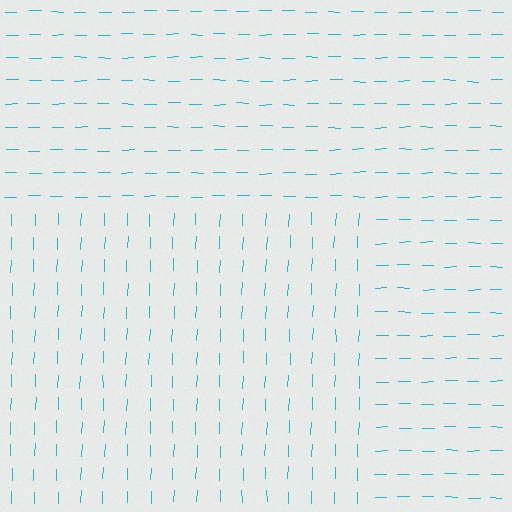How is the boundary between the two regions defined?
The boundary is defined purely by a change in line orientation (approximately 88 degrees difference). All lines are the same color and thickness.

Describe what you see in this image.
The image is filled with small cyan line segments. A rectangle region in the image has lines oriented differently from the surrounding lines, creating a visible texture boundary.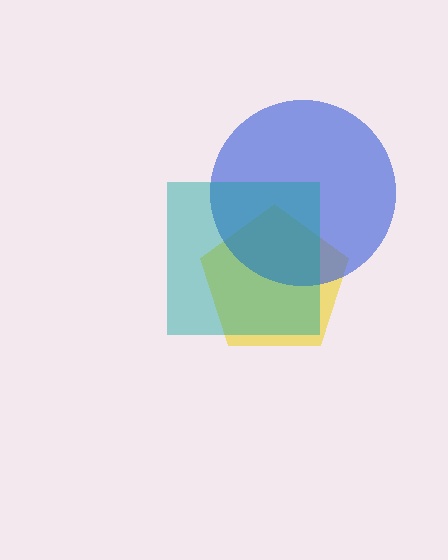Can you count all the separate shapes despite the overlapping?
Yes, there are 3 separate shapes.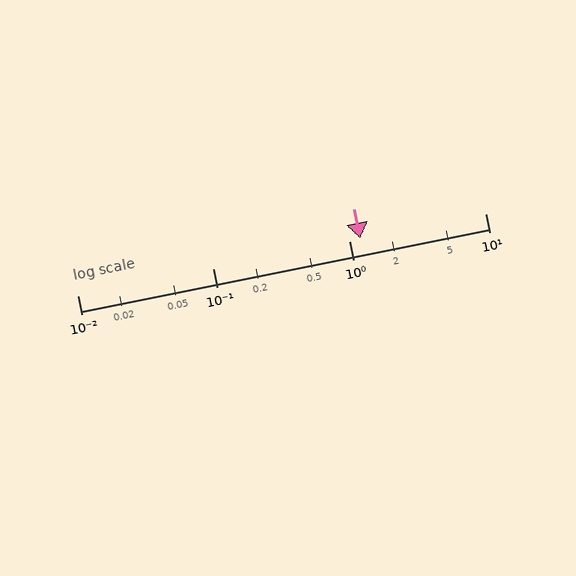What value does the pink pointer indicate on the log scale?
The pointer indicates approximately 1.2.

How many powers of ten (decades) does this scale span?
The scale spans 3 decades, from 0.01 to 10.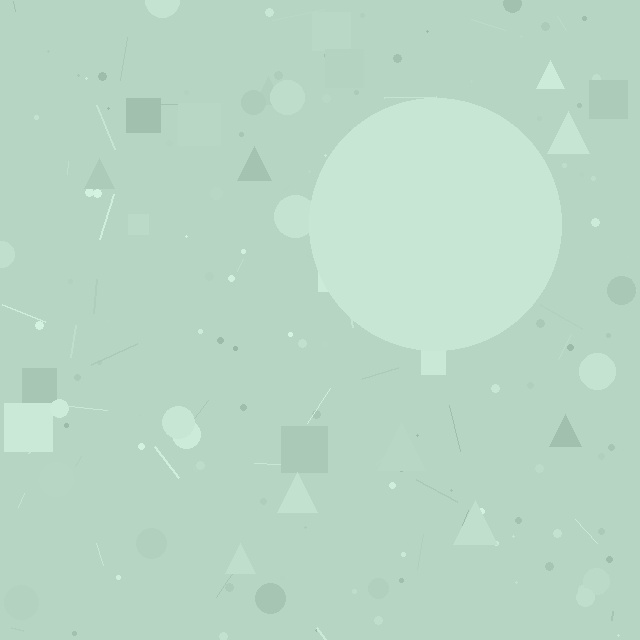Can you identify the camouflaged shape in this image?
The camouflaged shape is a circle.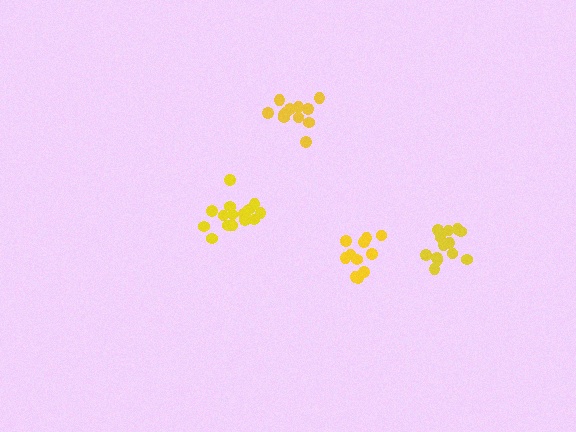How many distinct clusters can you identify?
There are 4 distinct clusters.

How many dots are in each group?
Group 1: 12 dots, Group 2: 15 dots, Group 3: 13 dots, Group 4: 11 dots (51 total).